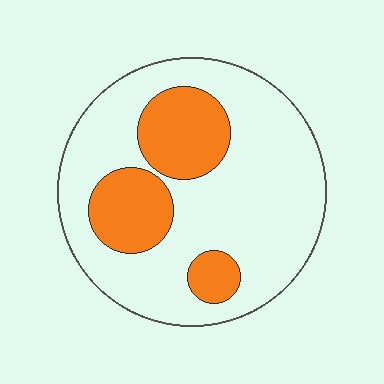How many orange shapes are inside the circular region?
3.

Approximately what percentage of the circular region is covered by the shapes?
Approximately 25%.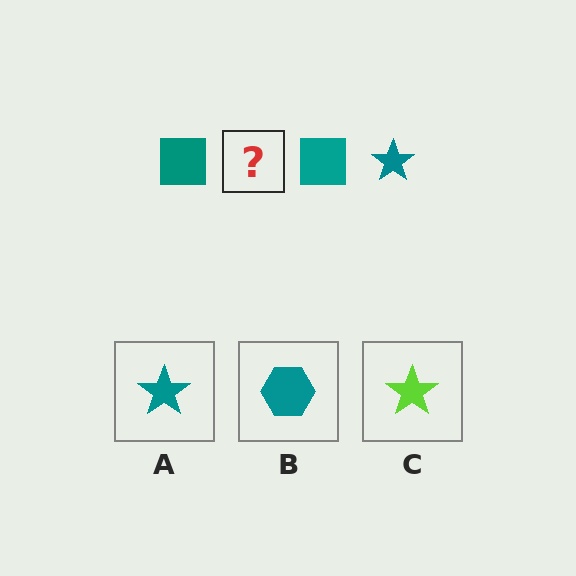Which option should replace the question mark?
Option A.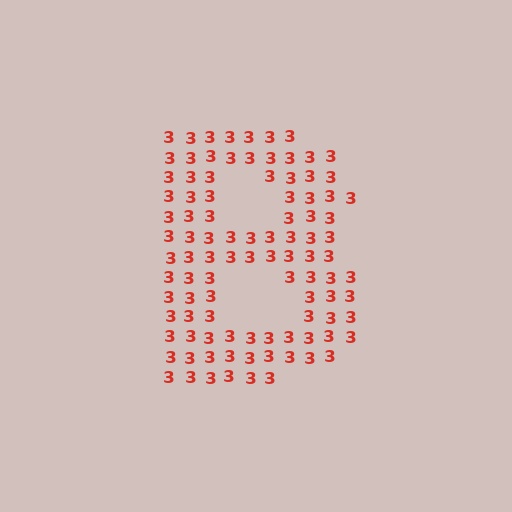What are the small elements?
The small elements are digit 3's.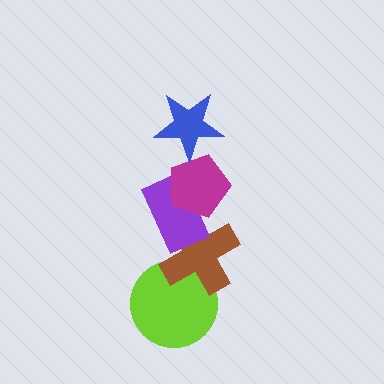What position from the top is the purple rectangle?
The purple rectangle is 3rd from the top.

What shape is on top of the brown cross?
The purple rectangle is on top of the brown cross.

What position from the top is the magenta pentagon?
The magenta pentagon is 2nd from the top.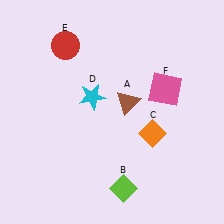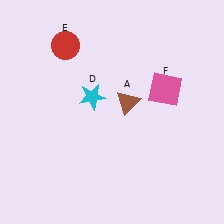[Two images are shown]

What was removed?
The orange diamond (C), the lime diamond (B) were removed in Image 2.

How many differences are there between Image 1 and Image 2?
There are 2 differences between the two images.